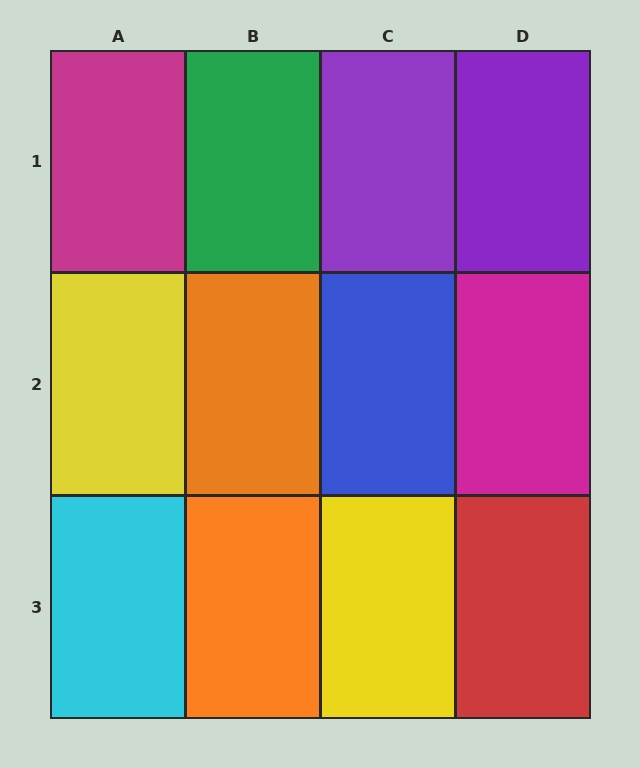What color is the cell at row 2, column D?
Magenta.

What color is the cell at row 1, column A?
Magenta.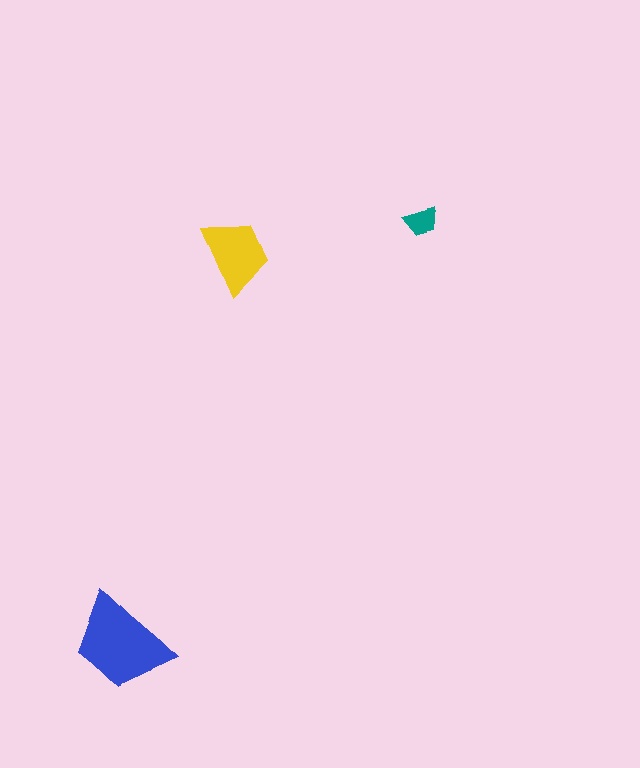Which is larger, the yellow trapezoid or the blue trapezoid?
The blue one.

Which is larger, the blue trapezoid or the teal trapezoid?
The blue one.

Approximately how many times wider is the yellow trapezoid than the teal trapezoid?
About 2 times wider.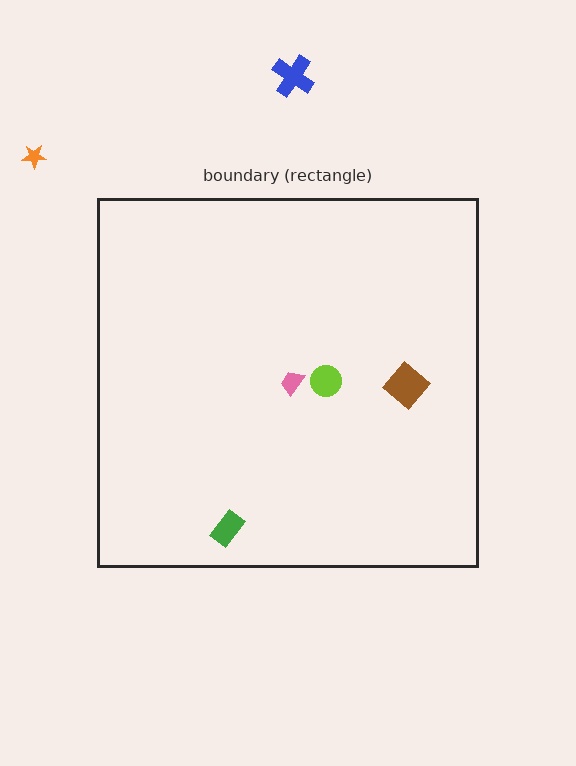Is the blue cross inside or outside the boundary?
Outside.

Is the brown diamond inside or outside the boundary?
Inside.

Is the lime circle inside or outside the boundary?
Inside.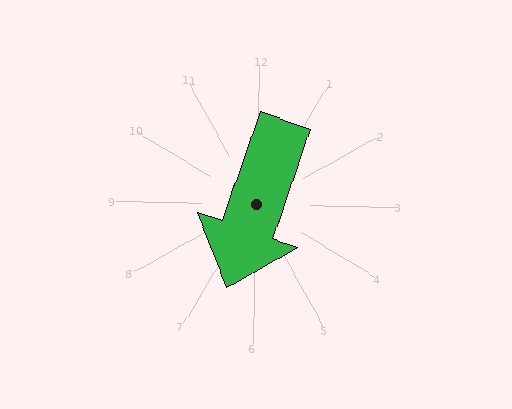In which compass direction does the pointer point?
South.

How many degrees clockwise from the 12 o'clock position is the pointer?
Approximately 198 degrees.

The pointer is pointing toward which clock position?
Roughly 7 o'clock.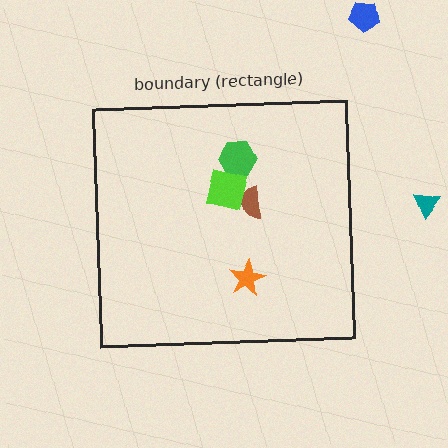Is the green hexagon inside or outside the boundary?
Inside.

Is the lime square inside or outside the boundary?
Inside.